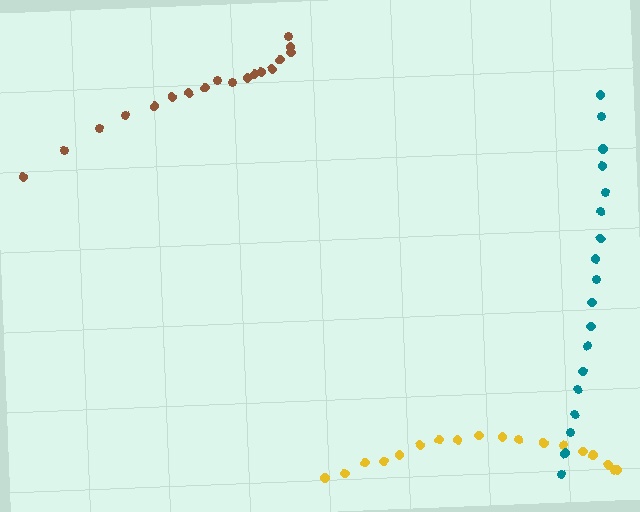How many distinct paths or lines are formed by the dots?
There are 3 distinct paths.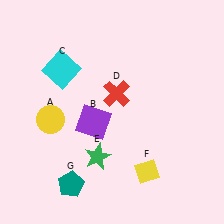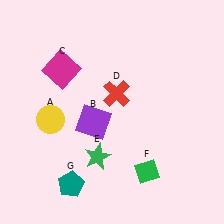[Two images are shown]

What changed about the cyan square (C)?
In Image 1, C is cyan. In Image 2, it changed to magenta.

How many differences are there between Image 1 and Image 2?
There are 2 differences between the two images.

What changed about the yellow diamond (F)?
In Image 1, F is yellow. In Image 2, it changed to green.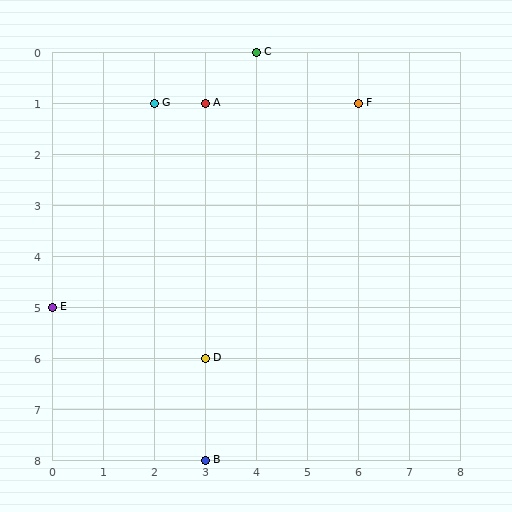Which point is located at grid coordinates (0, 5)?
Point E is at (0, 5).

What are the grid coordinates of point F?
Point F is at grid coordinates (6, 1).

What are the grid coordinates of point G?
Point G is at grid coordinates (2, 1).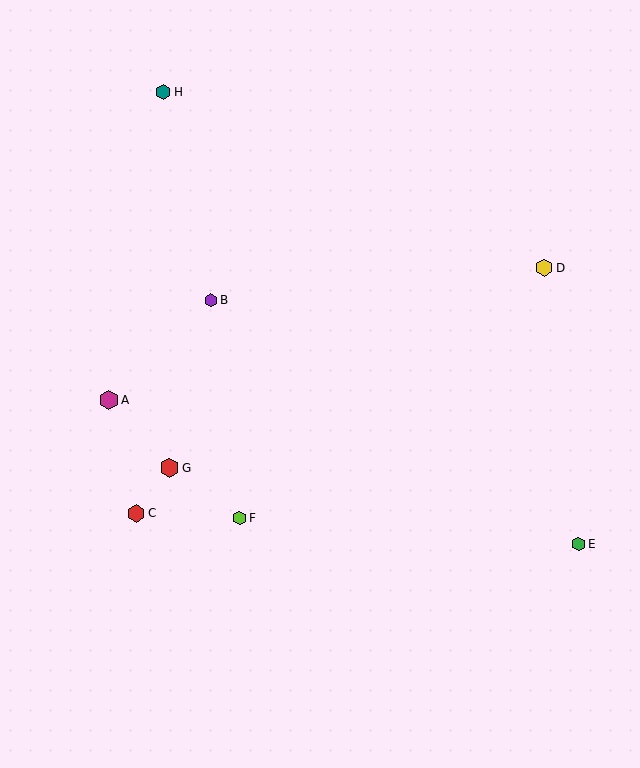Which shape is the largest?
The magenta hexagon (labeled A) is the largest.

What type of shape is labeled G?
Shape G is a red hexagon.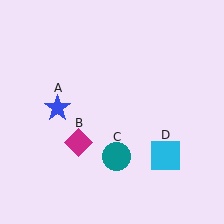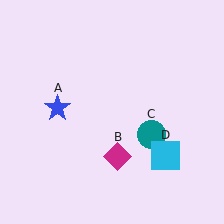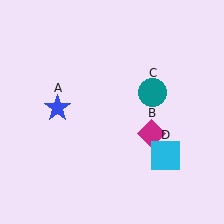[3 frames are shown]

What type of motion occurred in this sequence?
The magenta diamond (object B), teal circle (object C) rotated counterclockwise around the center of the scene.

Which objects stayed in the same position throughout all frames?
Blue star (object A) and cyan square (object D) remained stationary.